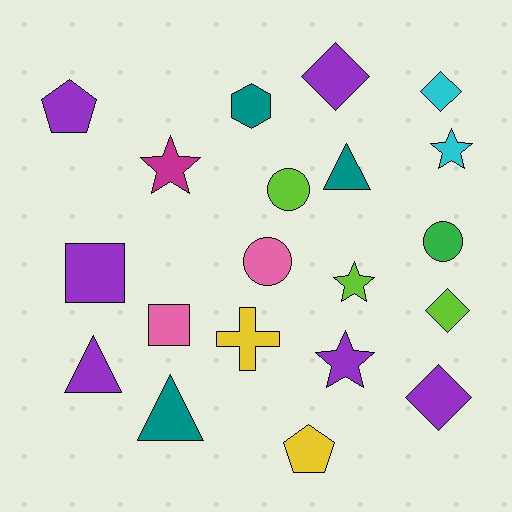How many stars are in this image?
There are 4 stars.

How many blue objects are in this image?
There are no blue objects.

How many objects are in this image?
There are 20 objects.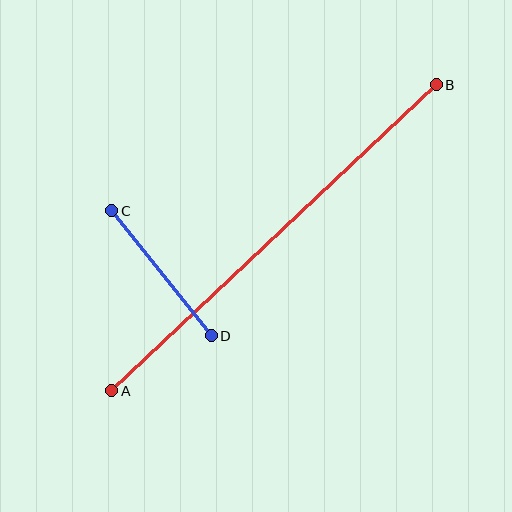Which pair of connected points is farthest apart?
Points A and B are farthest apart.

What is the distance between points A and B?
The distance is approximately 446 pixels.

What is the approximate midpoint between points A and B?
The midpoint is at approximately (274, 238) pixels.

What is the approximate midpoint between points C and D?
The midpoint is at approximately (161, 273) pixels.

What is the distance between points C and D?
The distance is approximately 159 pixels.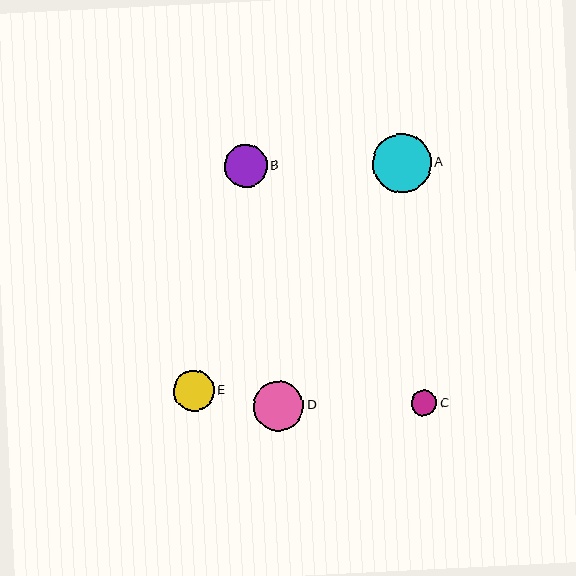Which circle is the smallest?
Circle C is the smallest with a size of approximately 25 pixels.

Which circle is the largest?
Circle A is the largest with a size of approximately 59 pixels.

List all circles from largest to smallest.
From largest to smallest: A, D, B, E, C.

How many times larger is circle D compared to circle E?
Circle D is approximately 1.2 times the size of circle E.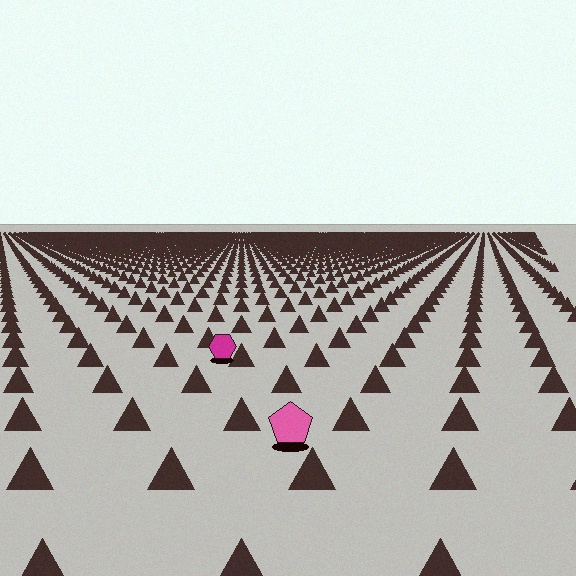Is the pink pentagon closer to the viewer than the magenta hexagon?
Yes. The pink pentagon is closer — you can tell from the texture gradient: the ground texture is coarser near it.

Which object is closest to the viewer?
The pink pentagon is closest. The texture marks near it are larger and more spread out.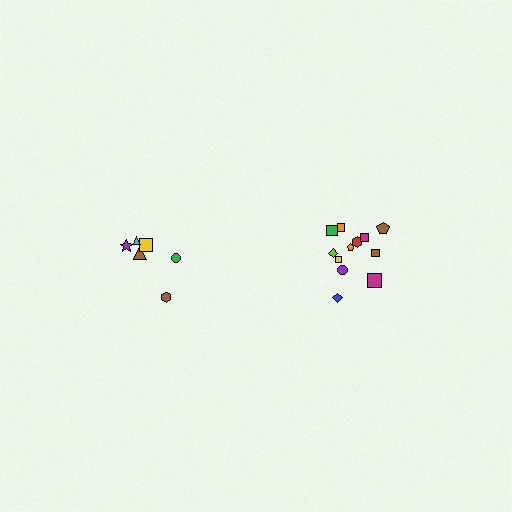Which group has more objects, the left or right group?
The right group.